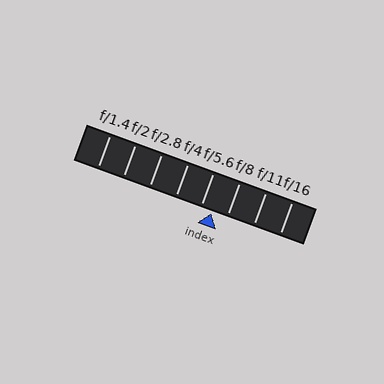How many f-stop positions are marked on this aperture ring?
There are 8 f-stop positions marked.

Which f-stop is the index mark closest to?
The index mark is closest to f/5.6.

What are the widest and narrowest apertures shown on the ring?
The widest aperture shown is f/1.4 and the narrowest is f/16.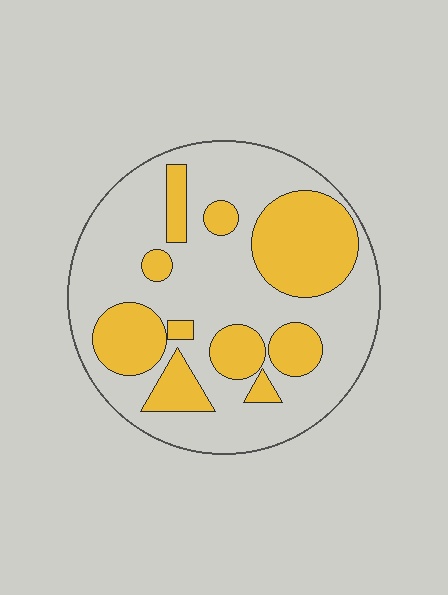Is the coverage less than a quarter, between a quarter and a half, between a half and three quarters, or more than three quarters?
Between a quarter and a half.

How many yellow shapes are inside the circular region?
10.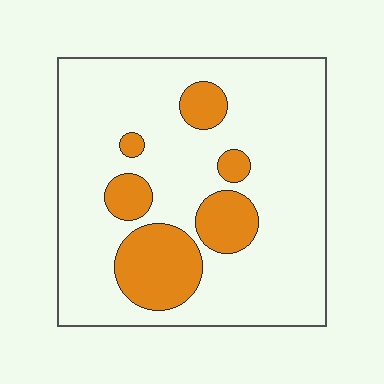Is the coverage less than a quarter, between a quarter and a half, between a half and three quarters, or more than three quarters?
Less than a quarter.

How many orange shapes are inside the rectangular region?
6.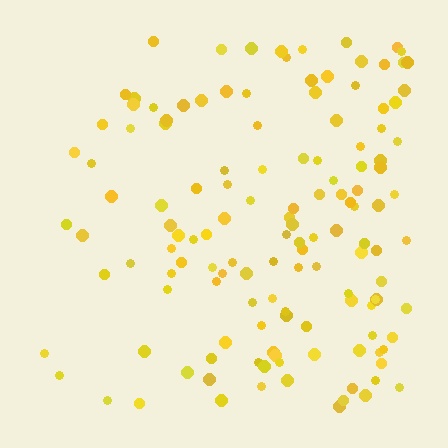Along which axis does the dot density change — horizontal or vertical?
Horizontal.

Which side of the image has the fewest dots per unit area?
The left.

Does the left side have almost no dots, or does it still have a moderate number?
Still a moderate number, just noticeably fewer than the right.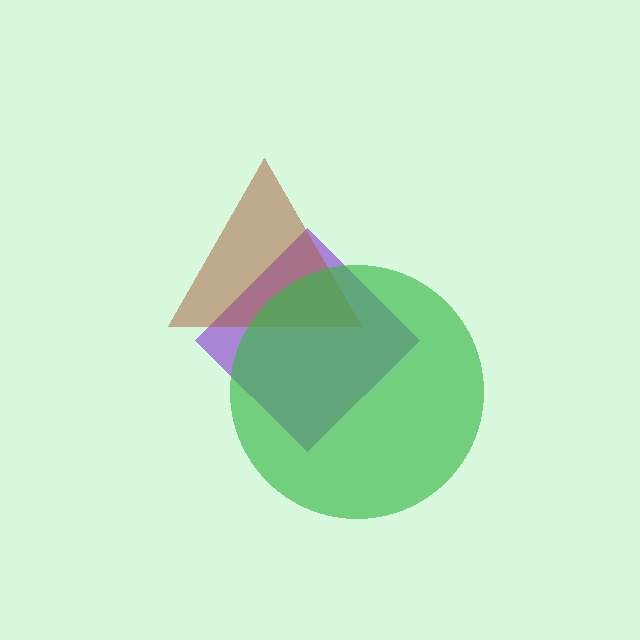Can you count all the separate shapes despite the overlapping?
Yes, there are 3 separate shapes.